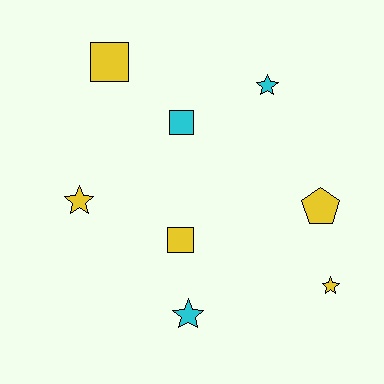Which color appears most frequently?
Yellow, with 5 objects.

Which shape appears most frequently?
Star, with 4 objects.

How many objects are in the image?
There are 8 objects.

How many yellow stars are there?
There are 2 yellow stars.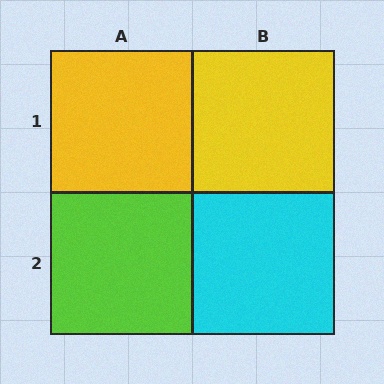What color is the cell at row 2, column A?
Lime.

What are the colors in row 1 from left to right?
Yellow, yellow.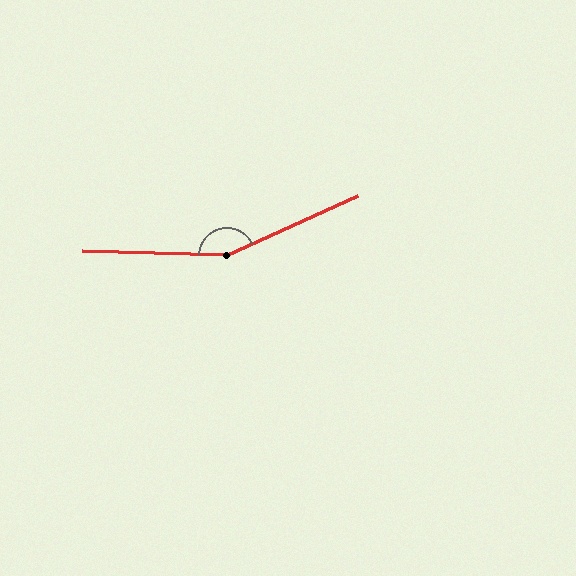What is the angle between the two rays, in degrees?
Approximately 153 degrees.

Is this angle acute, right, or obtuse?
It is obtuse.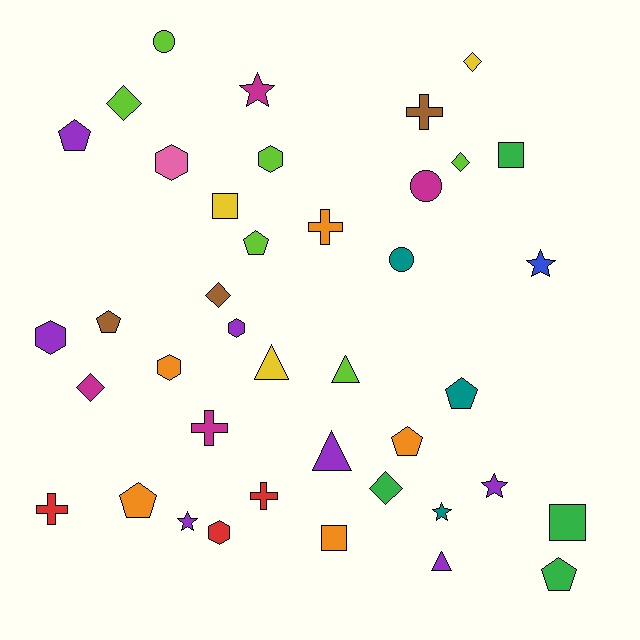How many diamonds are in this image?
There are 6 diamonds.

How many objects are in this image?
There are 40 objects.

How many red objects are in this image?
There are 3 red objects.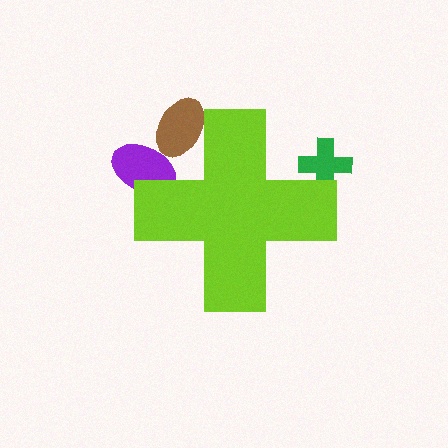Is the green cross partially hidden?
Yes, the green cross is partially hidden behind the lime cross.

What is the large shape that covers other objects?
A lime cross.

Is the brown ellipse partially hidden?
Yes, the brown ellipse is partially hidden behind the lime cross.